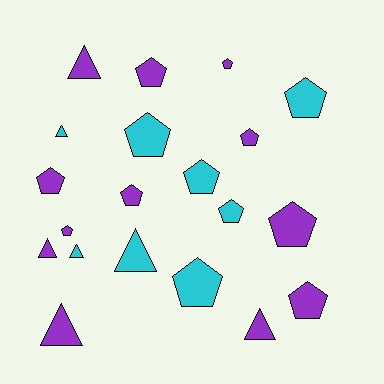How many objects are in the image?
There are 20 objects.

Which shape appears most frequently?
Pentagon, with 13 objects.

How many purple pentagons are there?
There are 8 purple pentagons.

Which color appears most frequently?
Purple, with 12 objects.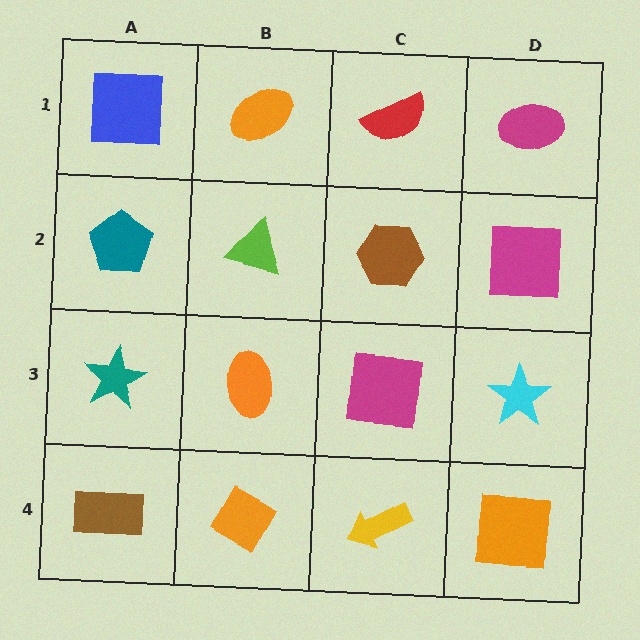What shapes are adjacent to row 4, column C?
A magenta square (row 3, column C), an orange diamond (row 4, column B), an orange square (row 4, column D).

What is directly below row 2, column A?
A teal star.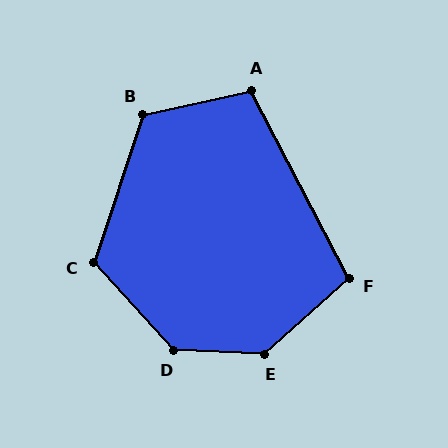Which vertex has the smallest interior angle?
F, at approximately 104 degrees.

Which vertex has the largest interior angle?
E, at approximately 136 degrees.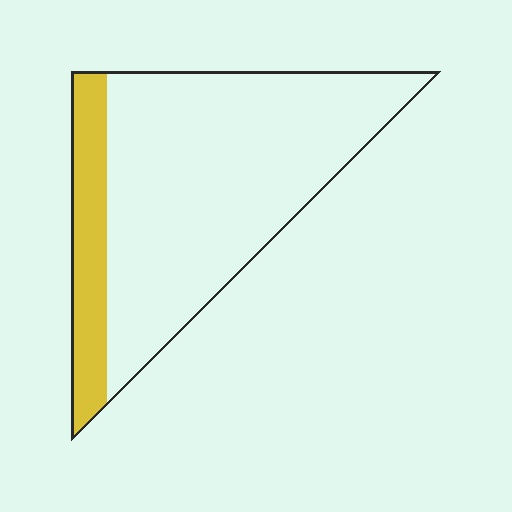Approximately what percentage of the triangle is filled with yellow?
Approximately 20%.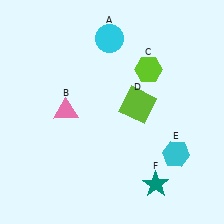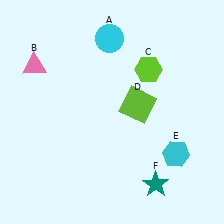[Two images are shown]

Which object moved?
The pink triangle (B) moved up.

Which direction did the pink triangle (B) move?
The pink triangle (B) moved up.